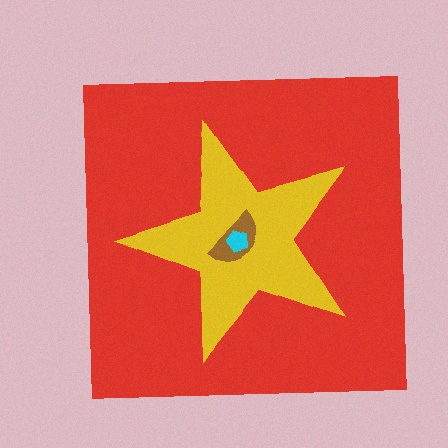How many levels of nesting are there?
4.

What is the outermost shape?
The red square.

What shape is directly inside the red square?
The yellow star.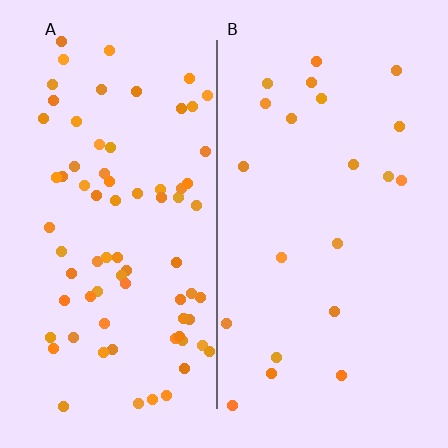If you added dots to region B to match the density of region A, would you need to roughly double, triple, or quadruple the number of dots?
Approximately quadruple.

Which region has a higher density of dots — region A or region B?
A (the left).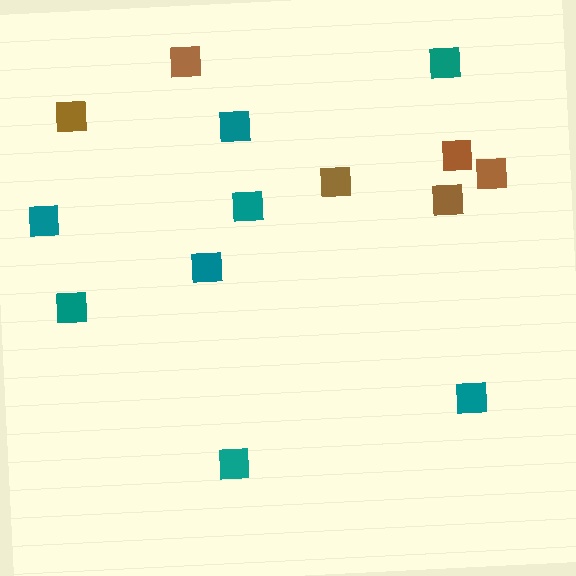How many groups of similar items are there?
There are 2 groups: one group of teal squares (8) and one group of brown squares (6).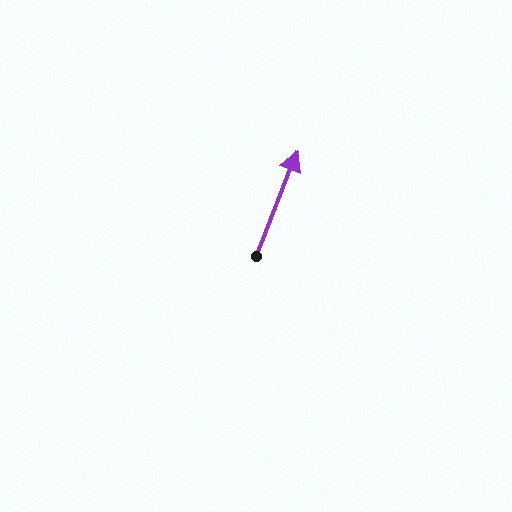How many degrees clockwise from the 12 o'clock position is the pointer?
Approximately 21 degrees.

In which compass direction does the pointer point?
North.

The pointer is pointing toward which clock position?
Roughly 1 o'clock.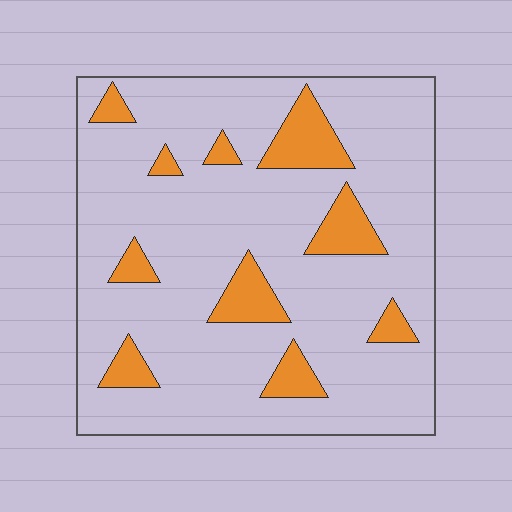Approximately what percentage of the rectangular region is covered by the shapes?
Approximately 15%.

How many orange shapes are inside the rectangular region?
10.